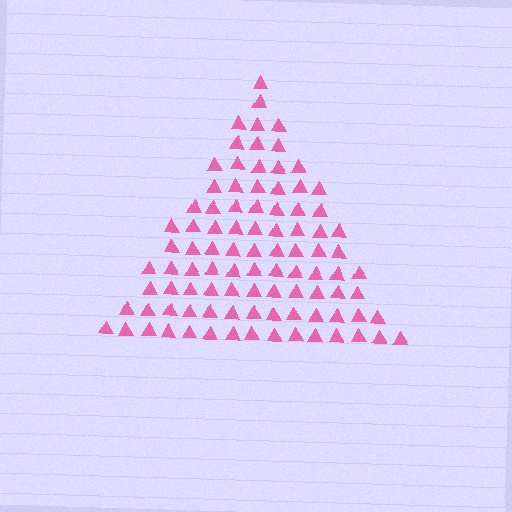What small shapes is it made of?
It is made of small triangles.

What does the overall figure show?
The overall figure shows a triangle.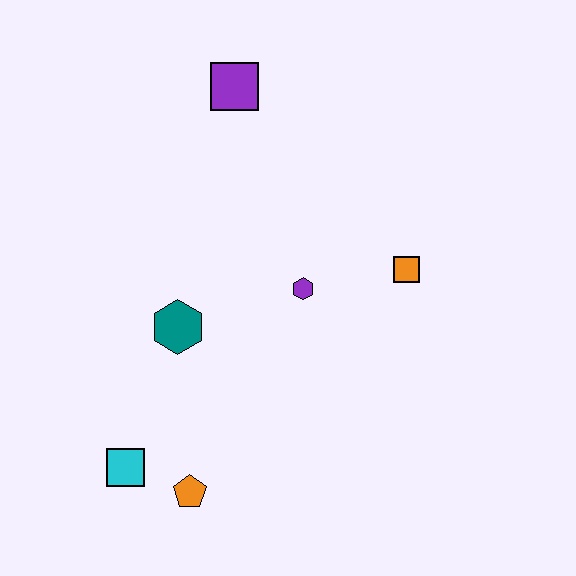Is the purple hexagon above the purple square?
No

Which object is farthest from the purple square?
The orange pentagon is farthest from the purple square.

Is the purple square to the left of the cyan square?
No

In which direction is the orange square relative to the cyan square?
The orange square is to the right of the cyan square.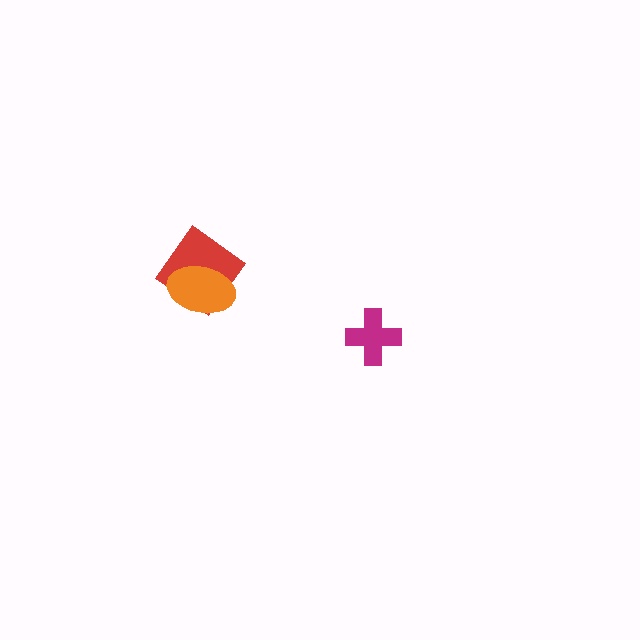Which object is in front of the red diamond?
The orange ellipse is in front of the red diamond.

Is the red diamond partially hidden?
Yes, it is partially covered by another shape.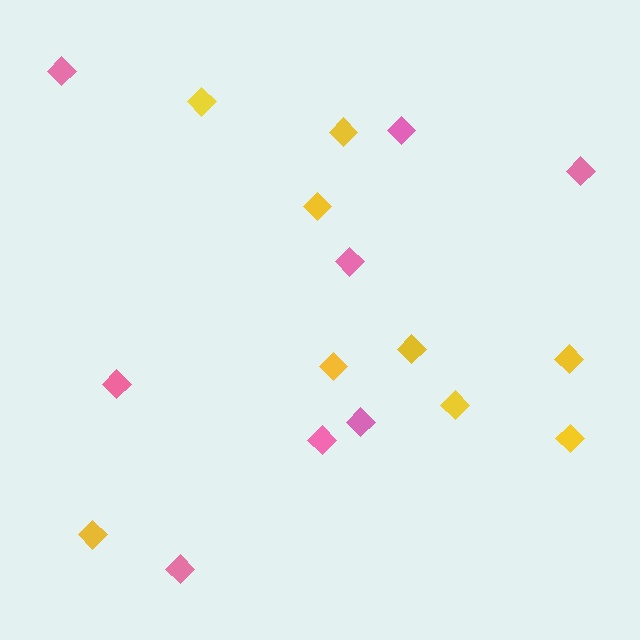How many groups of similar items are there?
There are 2 groups: one group of pink diamonds (8) and one group of yellow diamonds (9).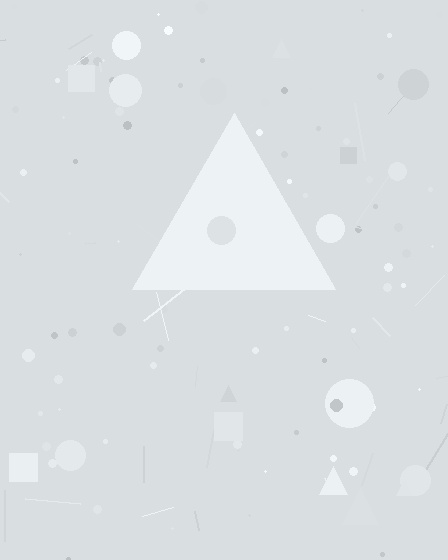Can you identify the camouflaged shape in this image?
The camouflaged shape is a triangle.